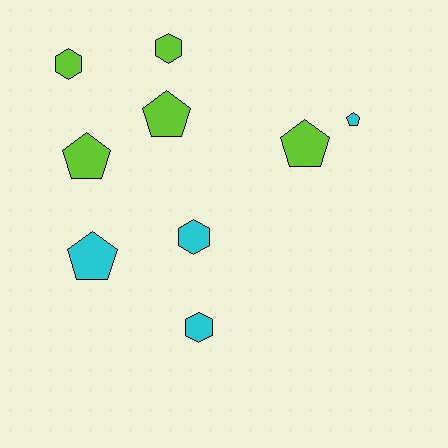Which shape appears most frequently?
Pentagon, with 5 objects.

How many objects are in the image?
There are 9 objects.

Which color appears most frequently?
Lime, with 5 objects.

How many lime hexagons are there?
There are 2 lime hexagons.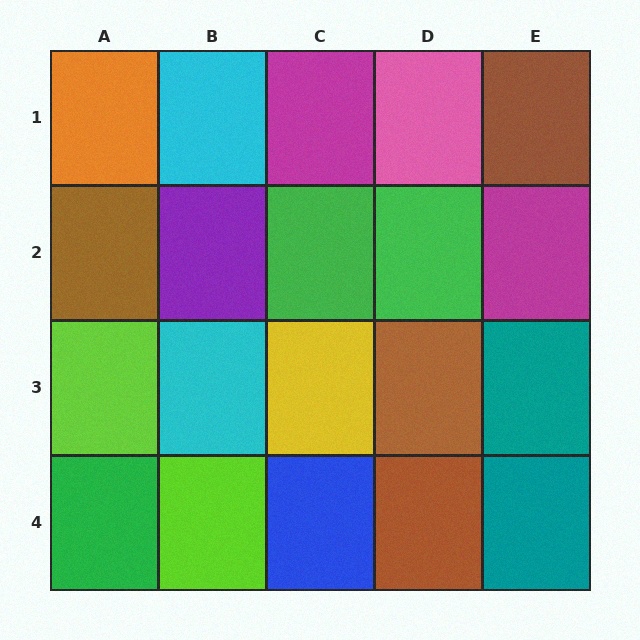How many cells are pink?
1 cell is pink.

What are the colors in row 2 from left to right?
Brown, purple, green, green, magenta.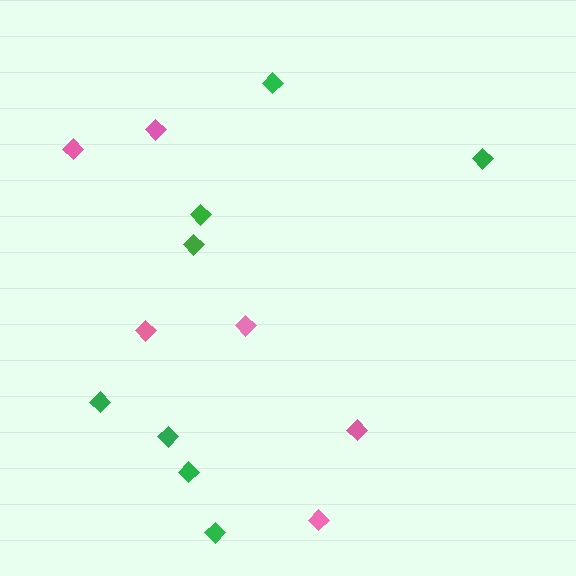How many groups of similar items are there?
There are 2 groups: one group of pink diamonds (6) and one group of green diamonds (8).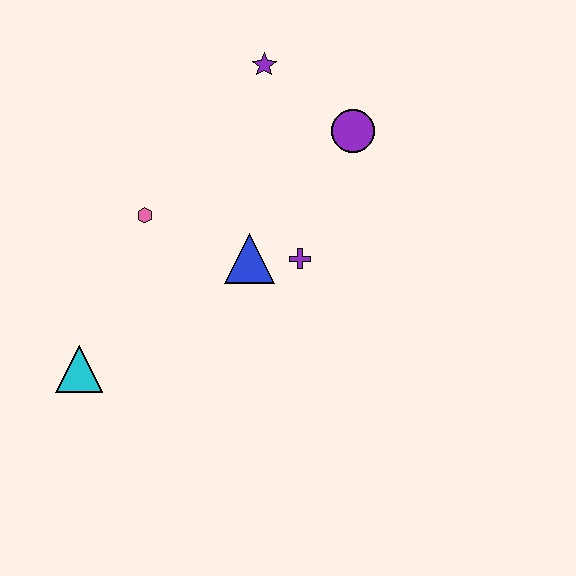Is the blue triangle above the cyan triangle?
Yes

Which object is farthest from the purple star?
The cyan triangle is farthest from the purple star.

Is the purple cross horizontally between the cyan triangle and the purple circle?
Yes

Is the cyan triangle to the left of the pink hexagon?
Yes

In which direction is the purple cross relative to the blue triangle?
The purple cross is to the right of the blue triangle.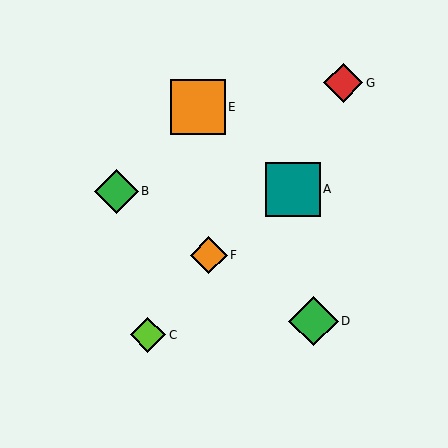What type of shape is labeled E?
Shape E is an orange square.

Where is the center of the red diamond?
The center of the red diamond is at (343, 83).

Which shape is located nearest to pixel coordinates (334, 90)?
The red diamond (labeled G) at (343, 83) is nearest to that location.